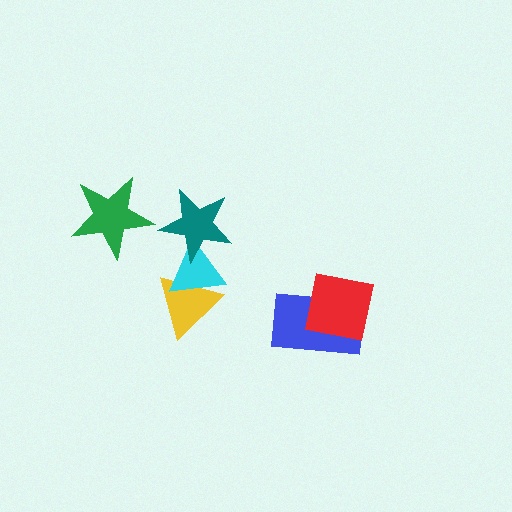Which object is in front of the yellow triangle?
The cyan triangle is in front of the yellow triangle.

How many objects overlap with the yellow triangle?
1 object overlaps with the yellow triangle.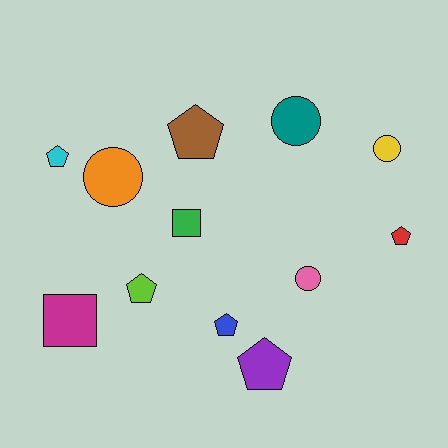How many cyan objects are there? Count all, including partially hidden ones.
There is 1 cyan object.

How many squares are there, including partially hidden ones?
There are 2 squares.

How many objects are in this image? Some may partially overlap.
There are 12 objects.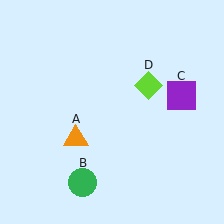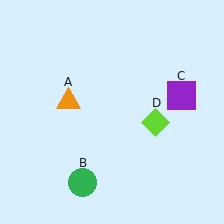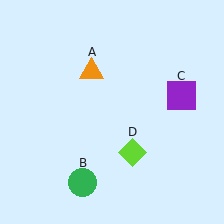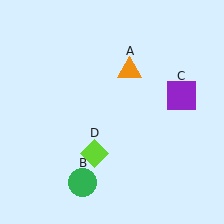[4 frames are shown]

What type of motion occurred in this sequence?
The orange triangle (object A), lime diamond (object D) rotated clockwise around the center of the scene.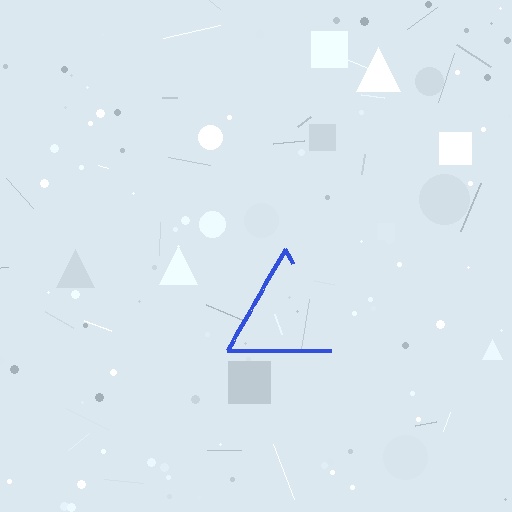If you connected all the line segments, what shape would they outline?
They would outline a triangle.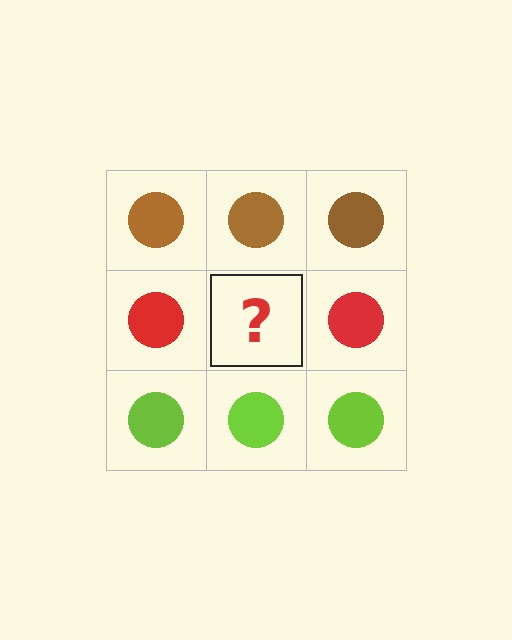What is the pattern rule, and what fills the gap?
The rule is that each row has a consistent color. The gap should be filled with a red circle.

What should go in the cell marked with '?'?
The missing cell should contain a red circle.